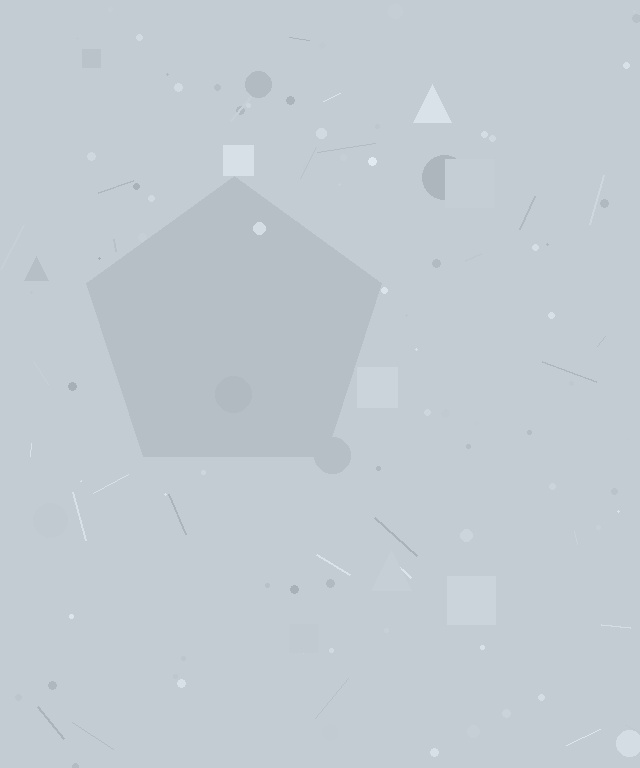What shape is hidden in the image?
A pentagon is hidden in the image.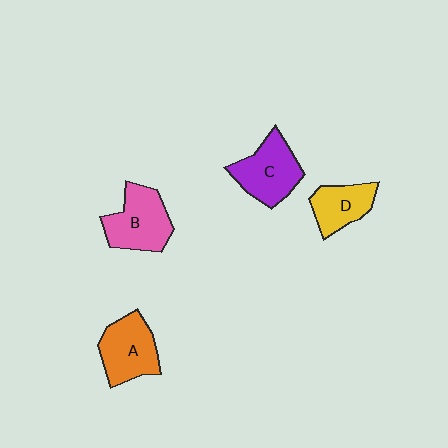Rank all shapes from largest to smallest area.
From largest to smallest: B (pink), C (purple), A (orange), D (yellow).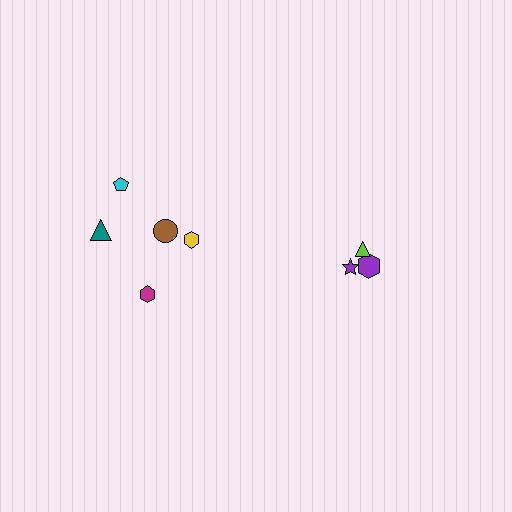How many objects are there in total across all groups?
There are 8 objects.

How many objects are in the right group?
There are 3 objects.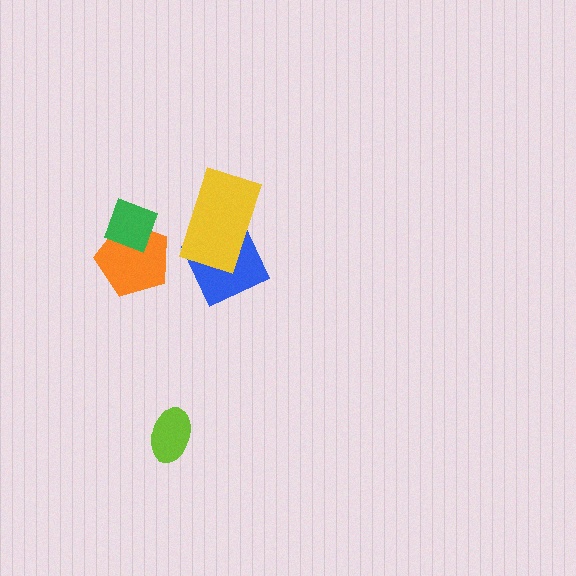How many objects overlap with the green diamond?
1 object overlaps with the green diamond.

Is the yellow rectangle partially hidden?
No, no other shape covers it.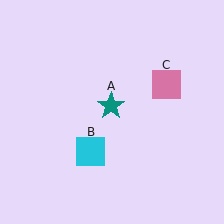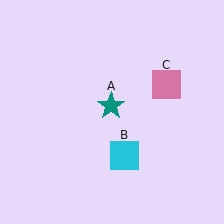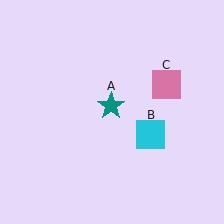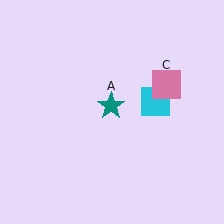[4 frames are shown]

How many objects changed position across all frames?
1 object changed position: cyan square (object B).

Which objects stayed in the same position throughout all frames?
Teal star (object A) and pink square (object C) remained stationary.